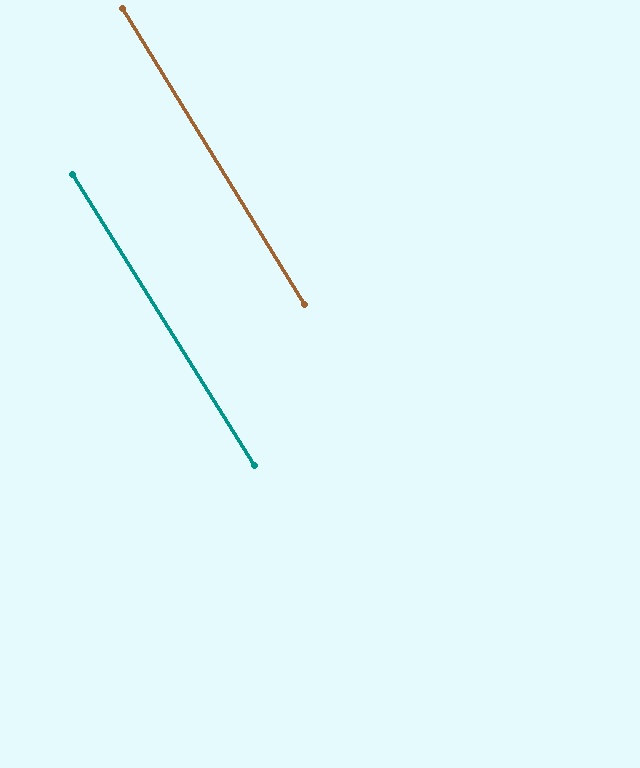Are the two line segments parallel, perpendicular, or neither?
Parallel — their directions differ by only 0.4°.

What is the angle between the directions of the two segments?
Approximately 0 degrees.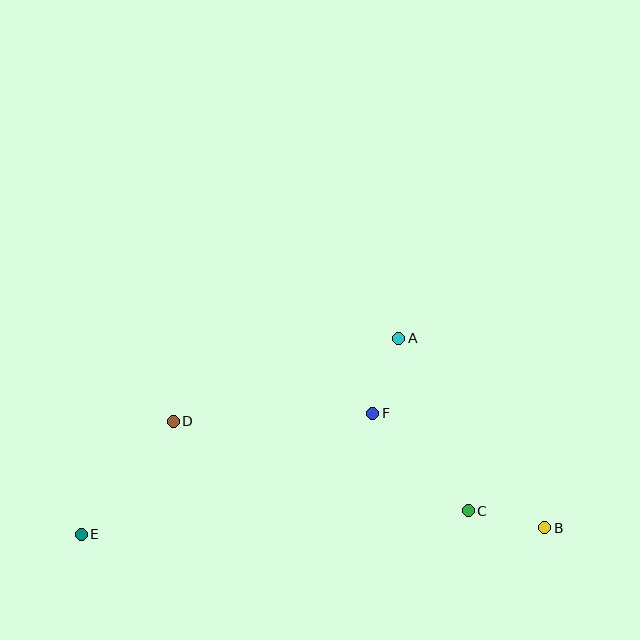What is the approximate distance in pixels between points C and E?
The distance between C and E is approximately 388 pixels.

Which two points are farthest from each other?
Points B and E are farthest from each other.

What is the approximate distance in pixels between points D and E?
The distance between D and E is approximately 146 pixels.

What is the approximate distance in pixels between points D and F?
The distance between D and F is approximately 199 pixels.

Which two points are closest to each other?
Points B and C are closest to each other.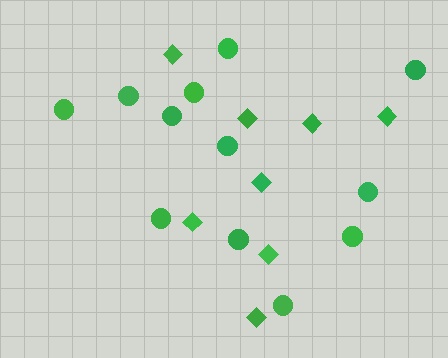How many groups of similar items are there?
There are 2 groups: one group of diamonds (8) and one group of circles (12).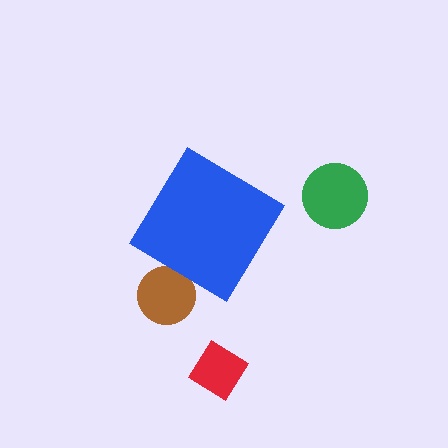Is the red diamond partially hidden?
No, the red diamond is fully visible.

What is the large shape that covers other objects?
A blue diamond.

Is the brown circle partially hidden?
Yes, the brown circle is partially hidden behind the blue diamond.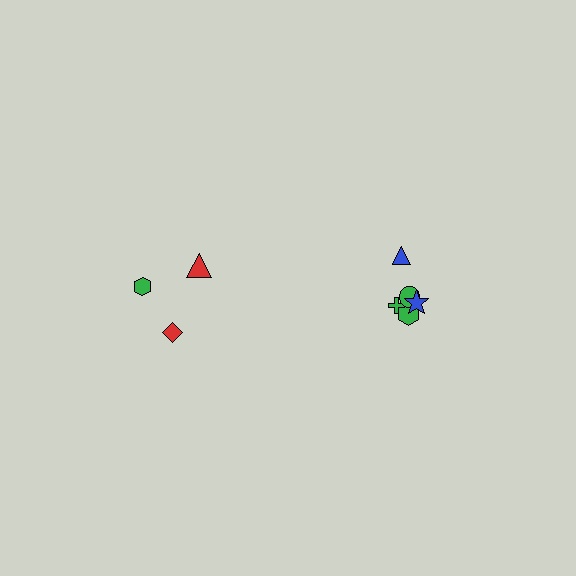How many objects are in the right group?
There are 5 objects.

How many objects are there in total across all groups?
There are 8 objects.